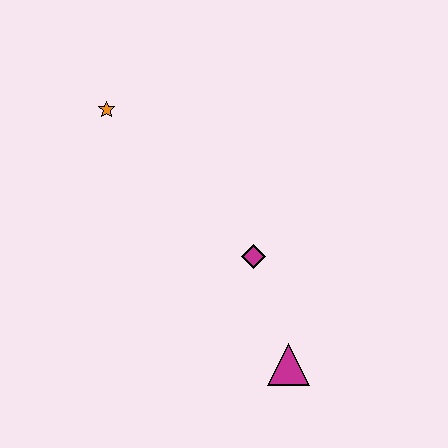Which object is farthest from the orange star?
The magenta triangle is farthest from the orange star.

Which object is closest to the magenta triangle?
The magenta diamond is closest to the magenta triangle.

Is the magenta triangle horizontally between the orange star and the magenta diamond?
No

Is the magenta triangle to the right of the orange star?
Yes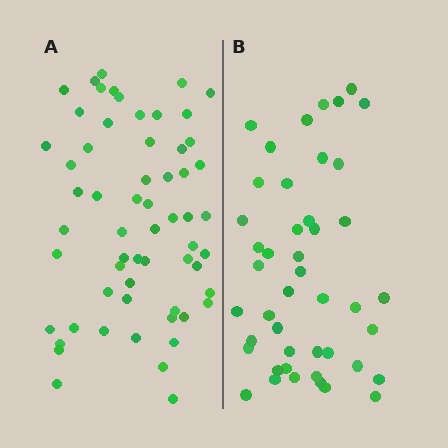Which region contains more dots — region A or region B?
Region A (the left region) has more dots.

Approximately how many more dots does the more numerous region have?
Region A has approximately 15 more dots than region B.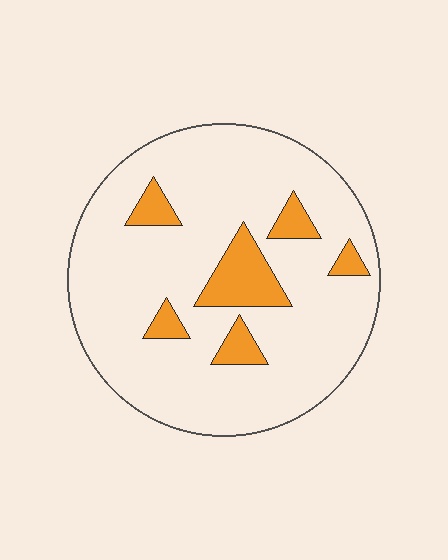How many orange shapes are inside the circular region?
6.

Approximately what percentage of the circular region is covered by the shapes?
Approximately 15%.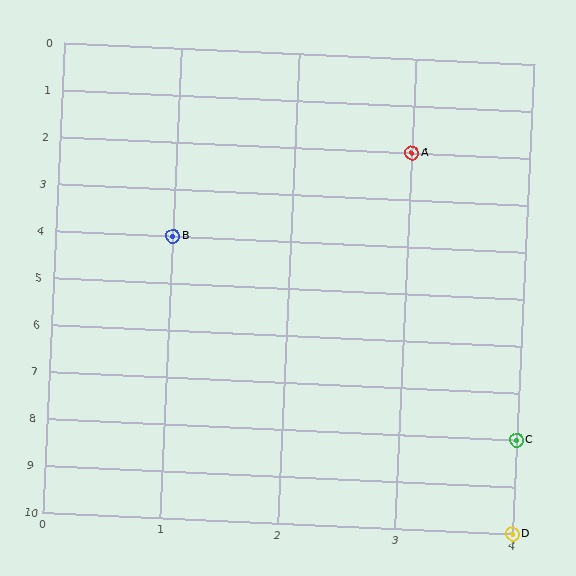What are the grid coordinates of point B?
Point B is at grid coordinates (1, 4).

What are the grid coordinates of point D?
Point D is at grid coordinates (4, 10).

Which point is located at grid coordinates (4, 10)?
Point D is at (4, 10).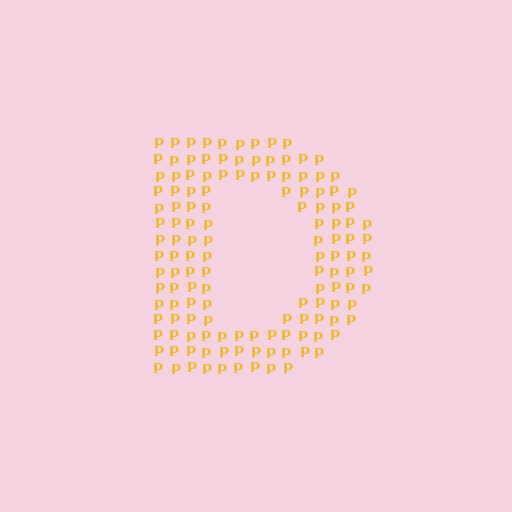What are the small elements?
The small elements are letter P's.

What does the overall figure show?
The overall figure shows the letter D.